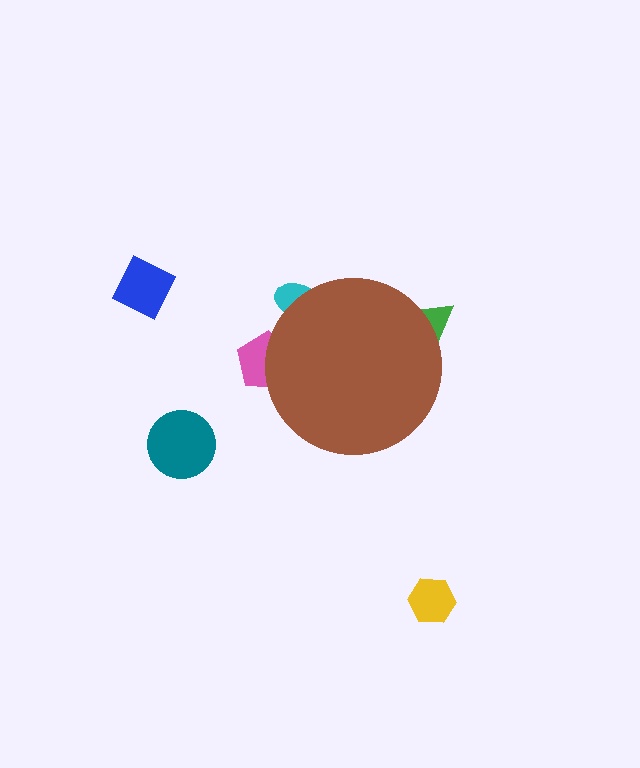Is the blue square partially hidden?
No, the blue square is fully visible.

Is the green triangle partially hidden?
Yes, the green triangle is partially hidden behind the brown circle.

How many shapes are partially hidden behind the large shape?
3 shapes are partially hidden.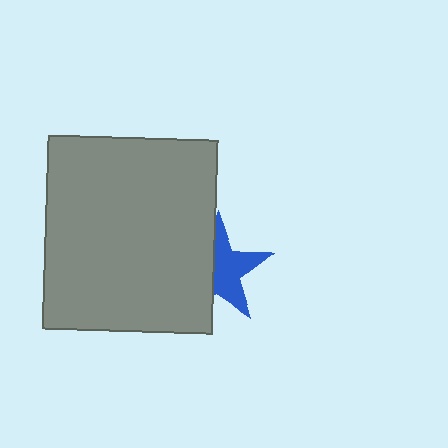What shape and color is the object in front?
The object in front is a gray rectangle.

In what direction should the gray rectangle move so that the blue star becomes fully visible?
The gray rectangle should move left. That is the shortest direction to clear the overlap and leave the blue star fully visible.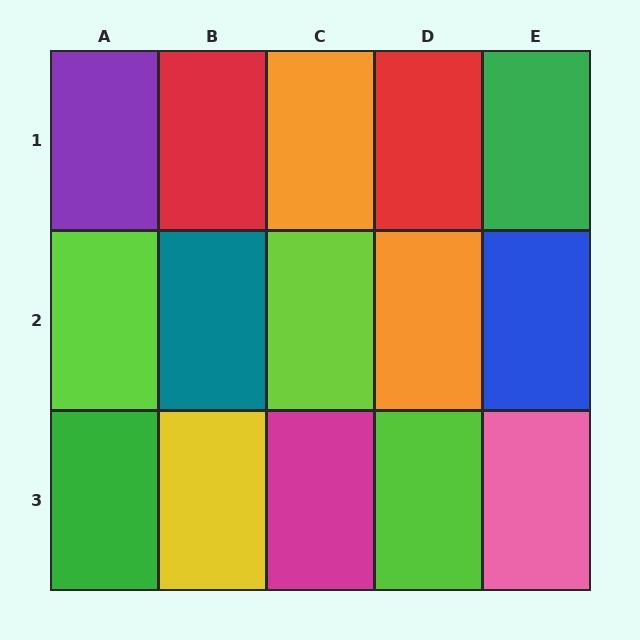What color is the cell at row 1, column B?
Red.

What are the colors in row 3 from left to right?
Green, yellow, magenta, lime, pink.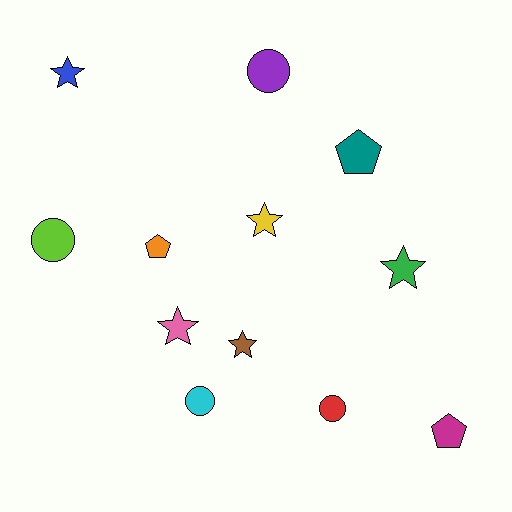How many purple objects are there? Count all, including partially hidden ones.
There is 1 purple object.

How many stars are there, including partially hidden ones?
There are 5 stars.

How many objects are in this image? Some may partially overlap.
There are 12 objects.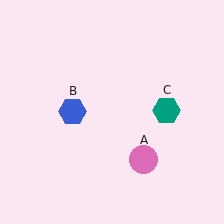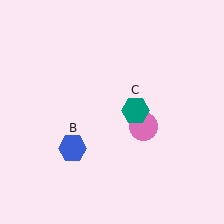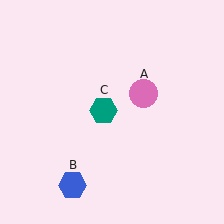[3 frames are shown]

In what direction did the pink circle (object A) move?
The pink circle (object A) moved up.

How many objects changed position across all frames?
3 objects changed position: pink circle (object A), blue hexagon (object B), teal hexagon (object C).